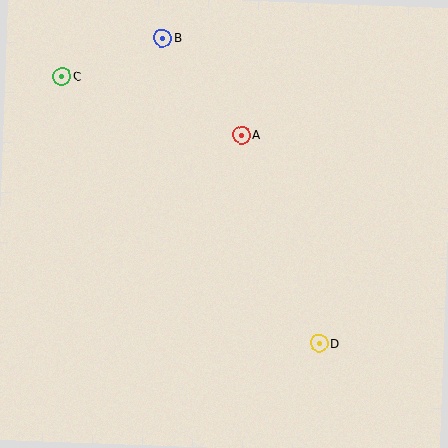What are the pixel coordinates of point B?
Point B is at (163, 38).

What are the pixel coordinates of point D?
Point D is at (319, 343).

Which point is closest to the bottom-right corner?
Point D is closest to the bottom-right corner.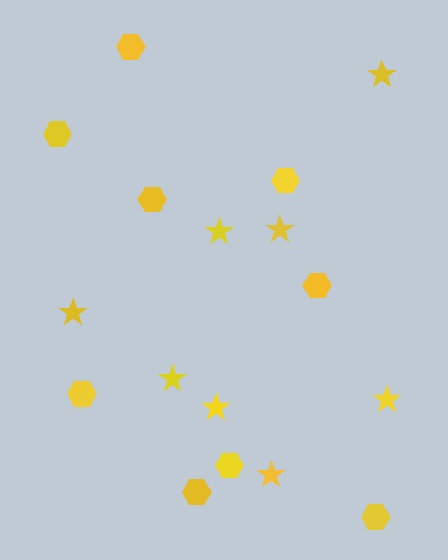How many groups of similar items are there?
There are 2 groups: one group of stars (8) and one group of hexagons (9).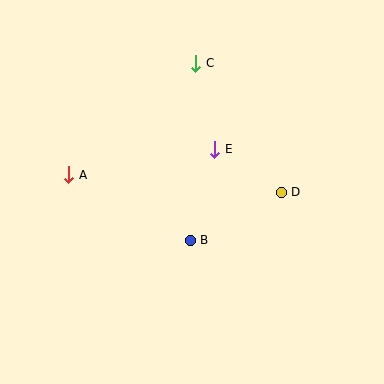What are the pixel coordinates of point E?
Point E is at (215, 149).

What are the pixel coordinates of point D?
Point D is at (281, 192).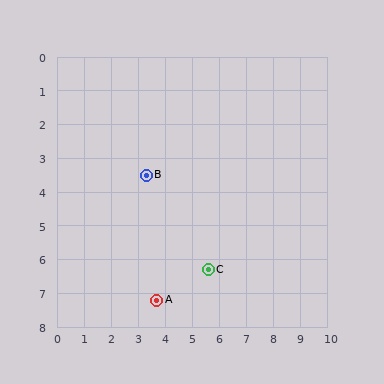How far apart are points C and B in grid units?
Points C and B are about 3.6 grid units apart.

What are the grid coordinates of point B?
Point B is at approximately (3.3, 3.5).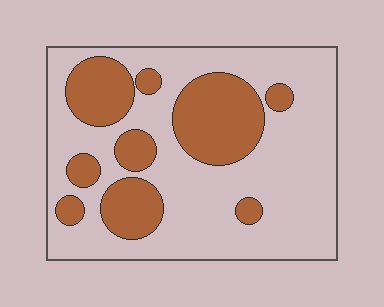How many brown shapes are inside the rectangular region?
9.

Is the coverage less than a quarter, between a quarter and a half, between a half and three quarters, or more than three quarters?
Between a quarter and a half.